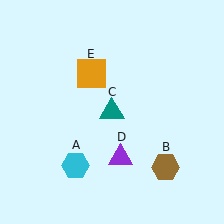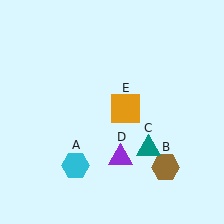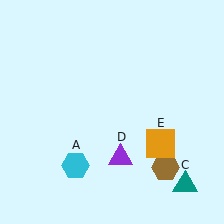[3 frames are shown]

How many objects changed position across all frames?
2 objects changed position: teal triangle (object C), orange square (object E).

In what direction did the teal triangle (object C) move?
The teal triangle (object C) moved down and to the right.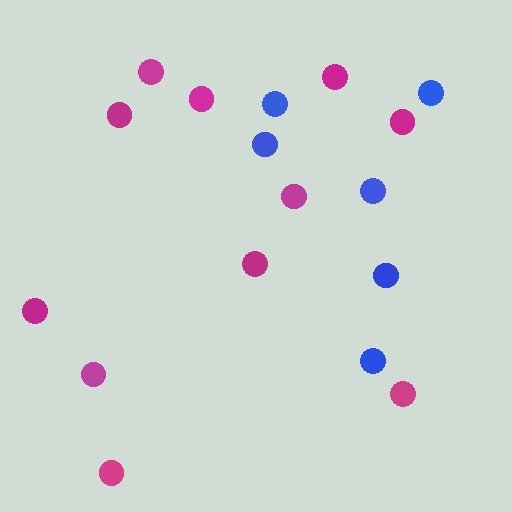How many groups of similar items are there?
There are 2 groups: one group of blue circles (6) and one group of magenta circles (11).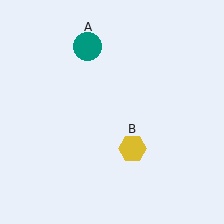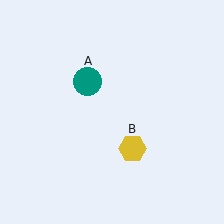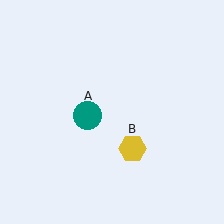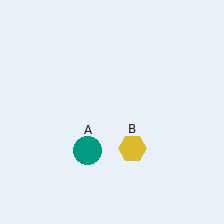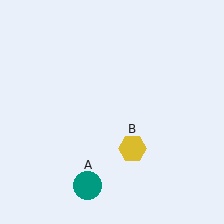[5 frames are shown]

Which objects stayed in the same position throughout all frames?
Yellow hexagon (object B) remained stationary.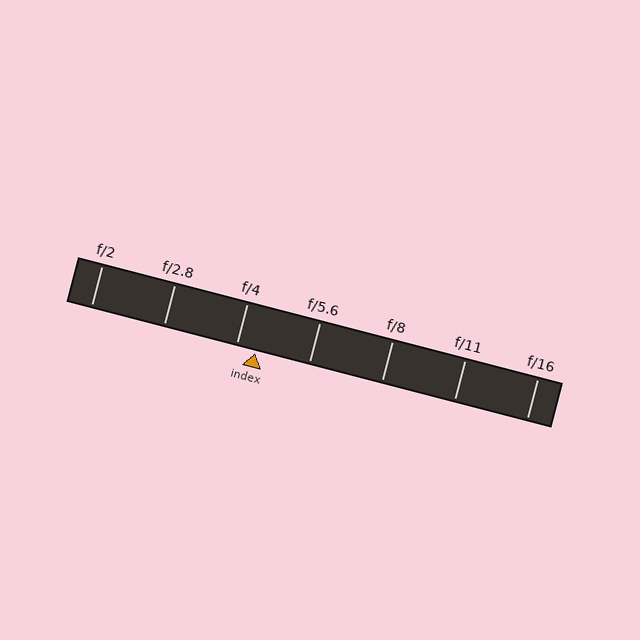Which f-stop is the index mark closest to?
The index mark is closest to f/4.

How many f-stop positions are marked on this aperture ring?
There are 7 f-stop positions marked.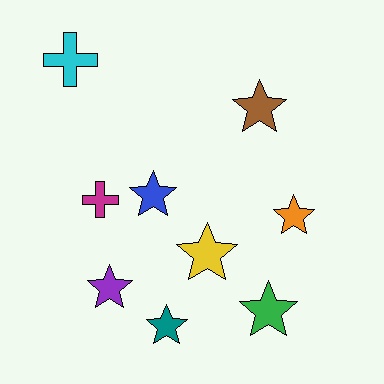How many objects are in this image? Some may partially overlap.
There are 9 objects.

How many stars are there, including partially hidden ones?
There are 7 stars.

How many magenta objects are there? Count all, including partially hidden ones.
There is 1 magenta object.